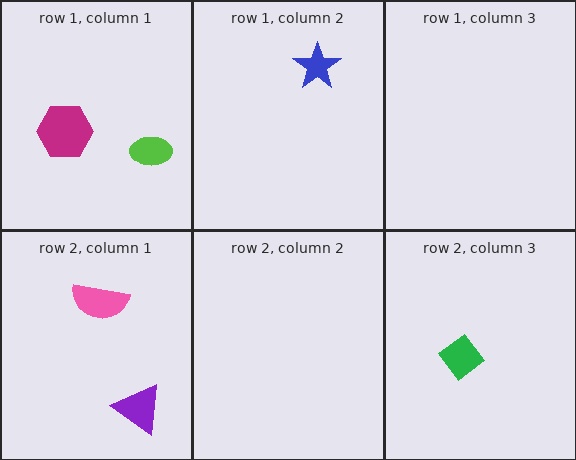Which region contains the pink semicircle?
The row 2, column 1 region.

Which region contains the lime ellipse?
The row 1, column 1 region.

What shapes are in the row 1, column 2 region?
The blue star.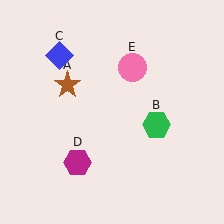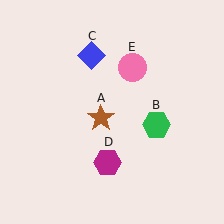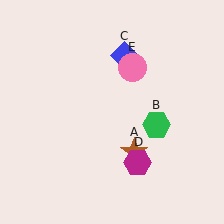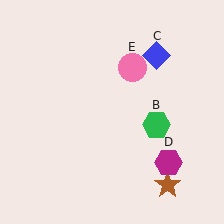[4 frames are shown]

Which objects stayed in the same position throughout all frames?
Green hexagon (object B) and pink circle (object E) remained stationary.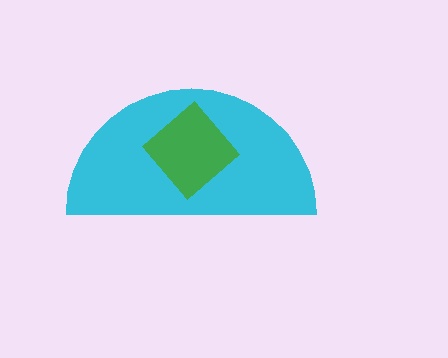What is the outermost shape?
The cyan semicircle.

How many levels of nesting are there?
2.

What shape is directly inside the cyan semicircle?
The green diamond.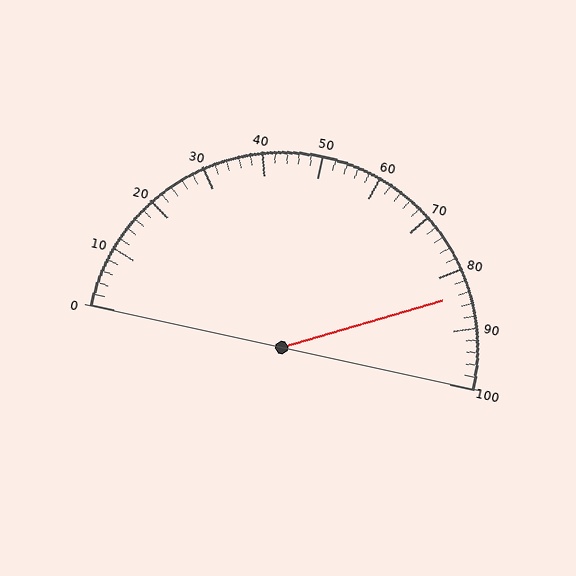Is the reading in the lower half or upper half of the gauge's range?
The reading is in the upper half of the range (0 to 100).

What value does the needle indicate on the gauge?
The needle indicates approximately 84.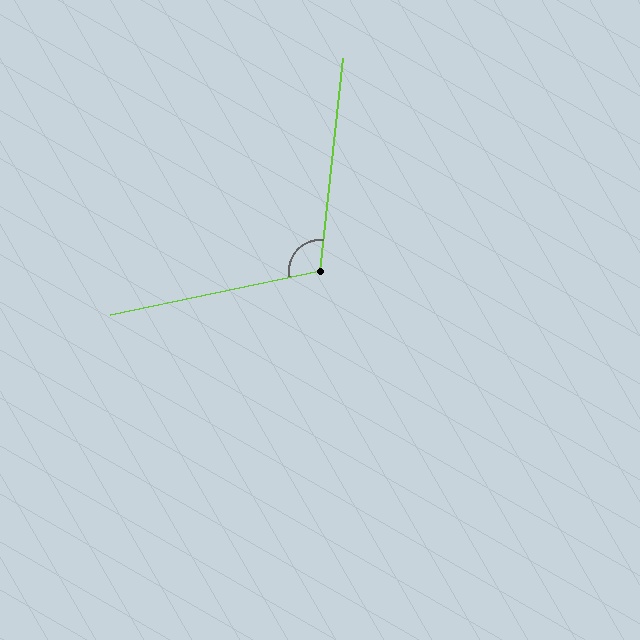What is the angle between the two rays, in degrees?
Approximately 108 degrees.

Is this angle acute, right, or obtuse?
It is obtuse.